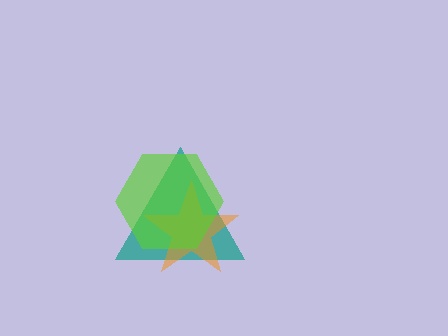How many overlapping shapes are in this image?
There are 3 overlapping shapes in the image.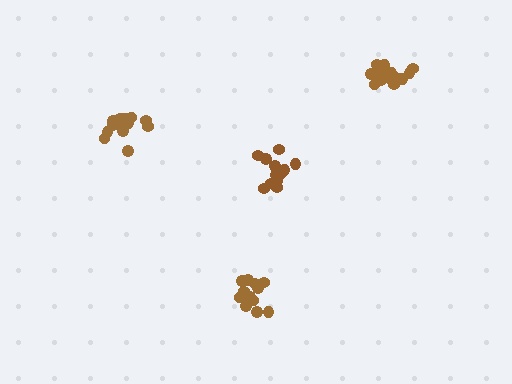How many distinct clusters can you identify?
There are 4 distinct clusters.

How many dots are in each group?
Group 1: 16 dots, Group 2: 14 dots, Group 3: 19 dots, Group 4: 18 dots (67 total).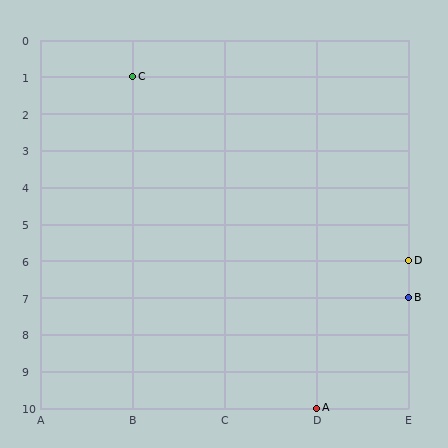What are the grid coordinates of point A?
Point A is at grid coordinates (D, 10).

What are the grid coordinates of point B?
Point B is at grid coordinates (E, 7).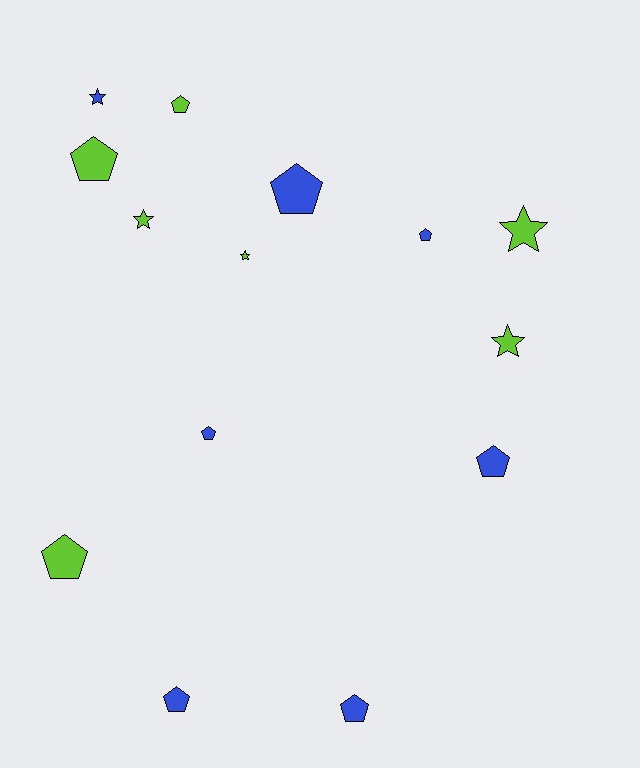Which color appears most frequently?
Blue, with 7 objects.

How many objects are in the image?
There are 14 objects.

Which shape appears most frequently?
Pentagon, with 9 objects.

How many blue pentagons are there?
There are 6 blue pentagons.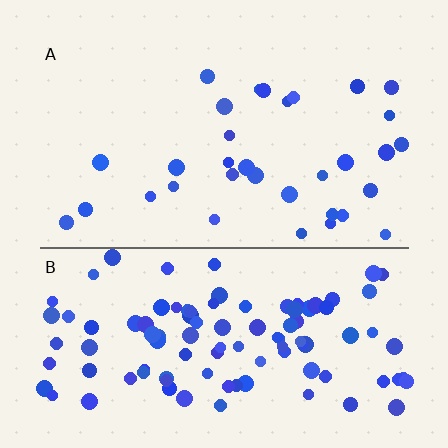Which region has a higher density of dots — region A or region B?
B (the bottom).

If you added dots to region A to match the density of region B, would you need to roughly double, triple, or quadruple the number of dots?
Approximately triple.